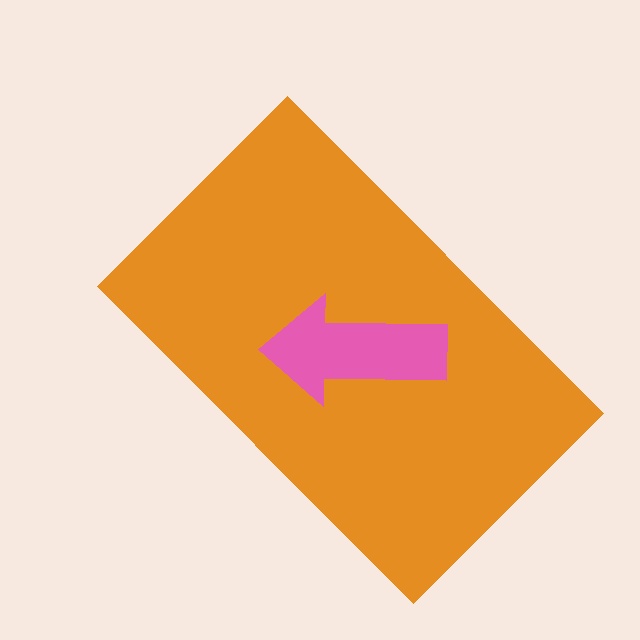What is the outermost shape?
The orange rectangle.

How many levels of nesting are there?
2.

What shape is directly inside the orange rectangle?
The pink arrow.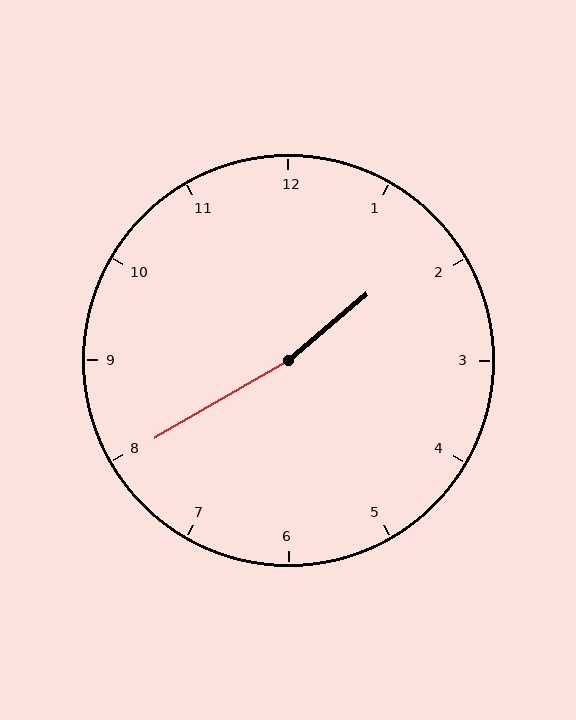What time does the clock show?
1:40.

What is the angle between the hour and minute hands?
Approximately 170 degrees.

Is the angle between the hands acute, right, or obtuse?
It is obtuse.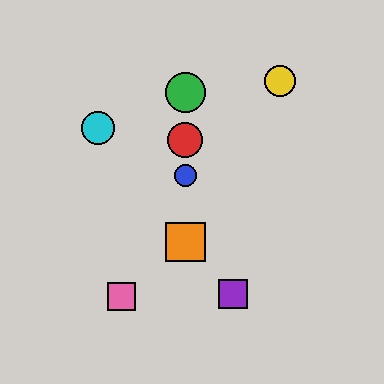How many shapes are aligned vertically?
4 shapes (the red circle, the blue circle, the green circle, the orange square) are aligned vertically.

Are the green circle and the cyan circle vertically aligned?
No, the green circle is at x≈185 and the cyan circle is at x≈98.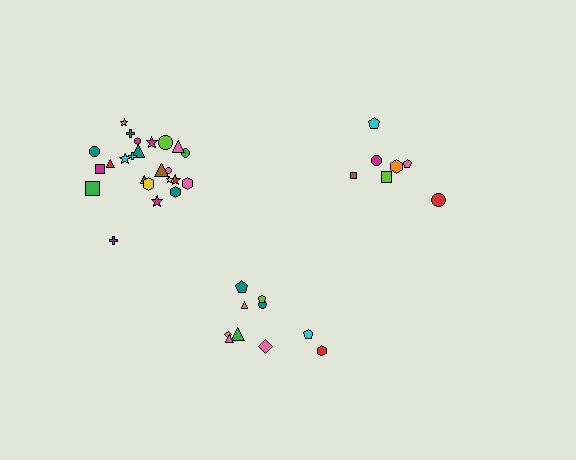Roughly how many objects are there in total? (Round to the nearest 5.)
Roughly 40 objects in total.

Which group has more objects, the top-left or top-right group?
The top-left group.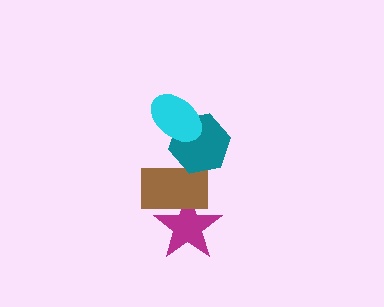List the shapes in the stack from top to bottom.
From top to bottom: the cyan ellipse, the teal hexagon, the brown rectangle, the magenta star.